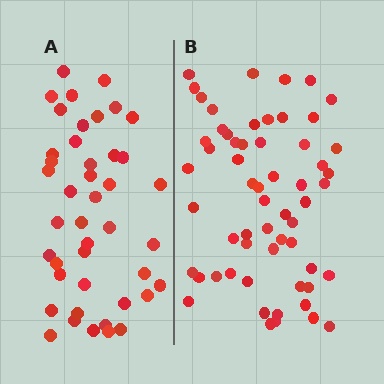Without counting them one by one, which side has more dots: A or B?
Region B (the right region) has more dots.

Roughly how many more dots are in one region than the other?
Region B has approximately 15 more dots than region A.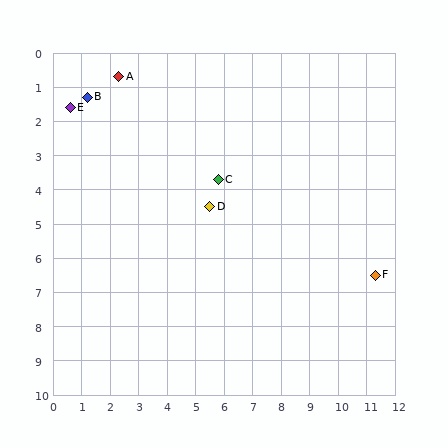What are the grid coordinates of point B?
Point B is at approximately (1.2, 1.3).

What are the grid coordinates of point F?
Point F is at approximately (11.3, 6.5).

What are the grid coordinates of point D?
Point D is at approximately (5.5, 4.5).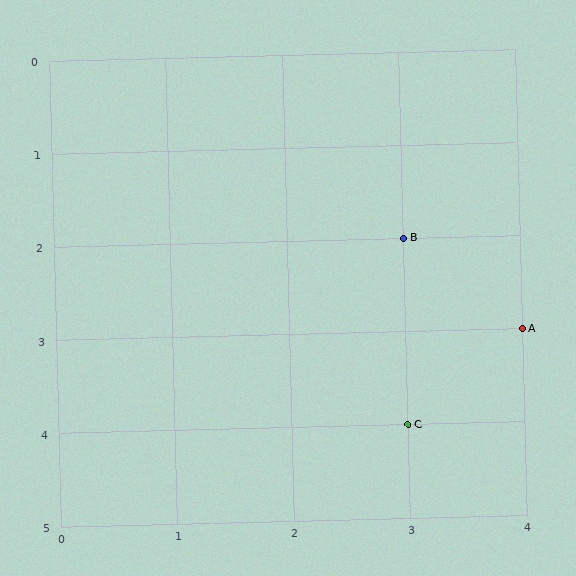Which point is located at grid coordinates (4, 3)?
Point A is at (4, 3).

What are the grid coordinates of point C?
Point C is at grid coordinates (3, 4).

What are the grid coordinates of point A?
Point A is at grid coordinates (4, 3).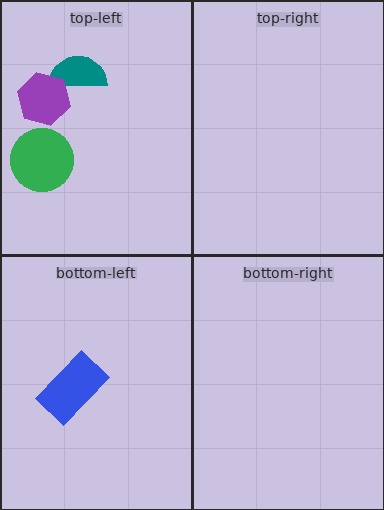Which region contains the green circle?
The top-left region.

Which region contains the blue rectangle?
The bottom-left region.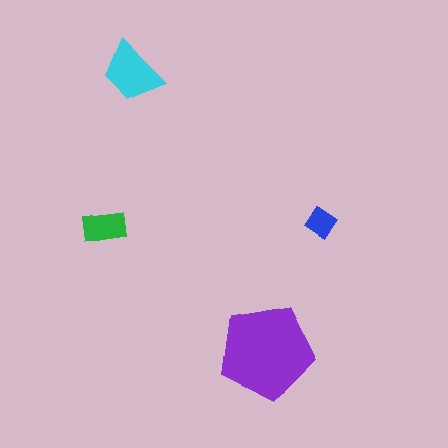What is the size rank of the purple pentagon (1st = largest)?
1st.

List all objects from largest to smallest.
The purple pentagon, the cyan trapezoid, the green rectangle, the blue diamond.